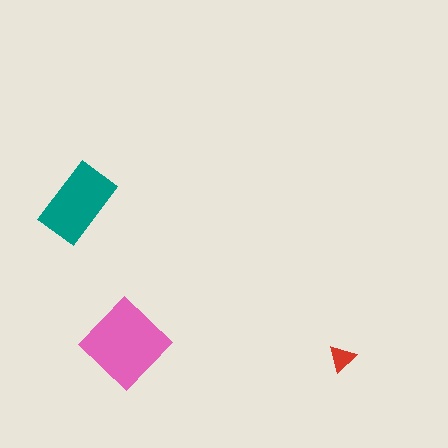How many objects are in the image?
There are 3 objects in the image.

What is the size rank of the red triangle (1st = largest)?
3rd.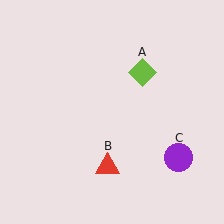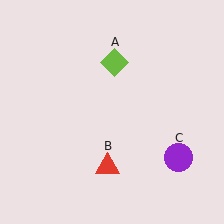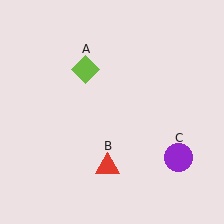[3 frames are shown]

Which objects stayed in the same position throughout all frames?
Red triangle (object B) and purple circle (object C) remained stationary.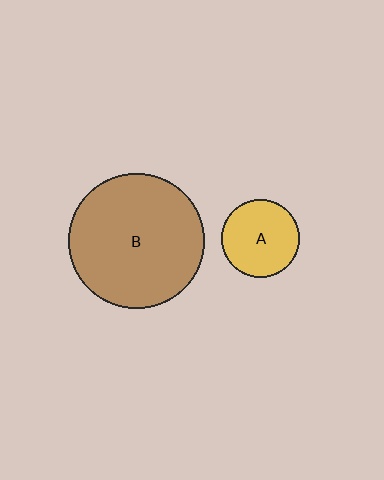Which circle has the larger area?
Circle B (brown).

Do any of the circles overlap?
No, none of the circles overlap.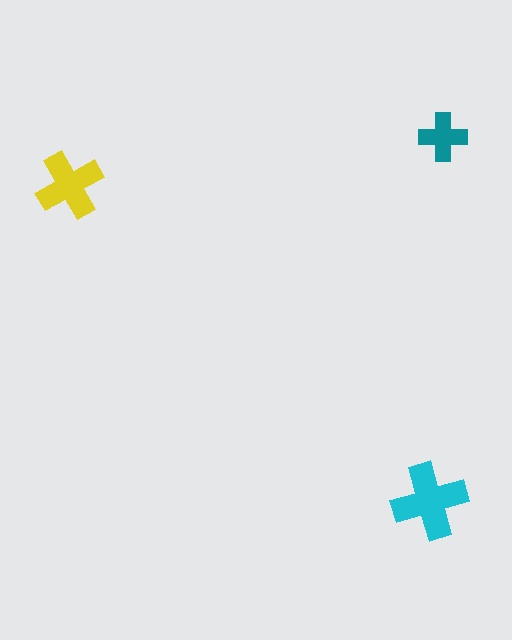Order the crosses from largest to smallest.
the cyan one, the yellow one, the teal one.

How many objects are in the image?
There are 3 objects in the image.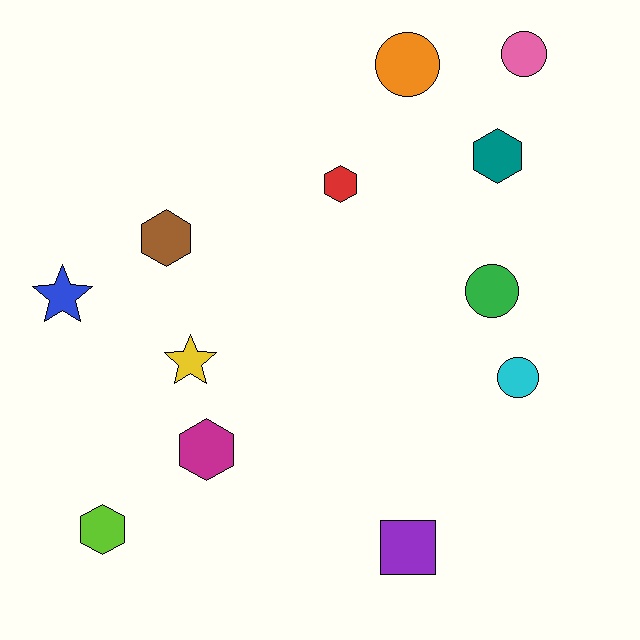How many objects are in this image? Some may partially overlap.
There are 12 objects.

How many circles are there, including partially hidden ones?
There are 4 circles.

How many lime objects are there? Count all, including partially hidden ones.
There is 1 lime object.